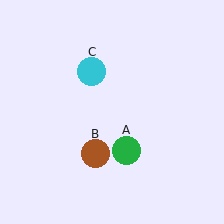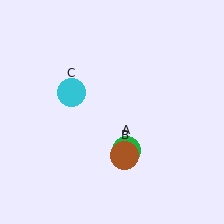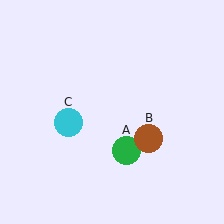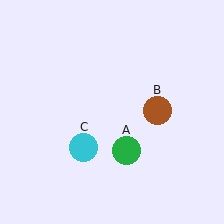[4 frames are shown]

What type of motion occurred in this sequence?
The brown circle (object B), cyan circle (object C) rotated counterclockwise around the center of the scene.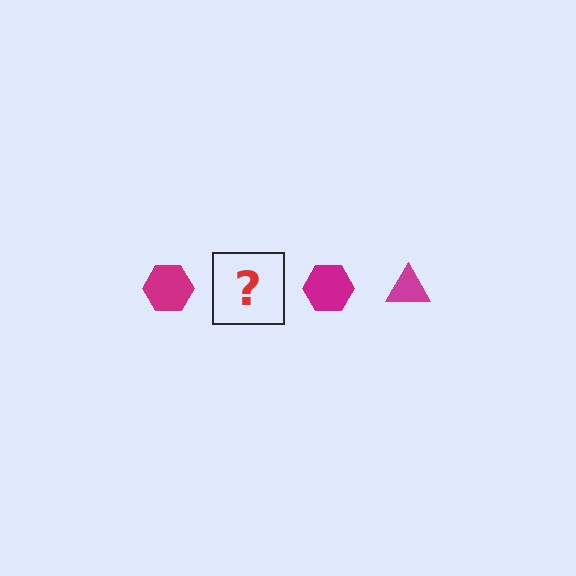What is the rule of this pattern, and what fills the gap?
The rule is that the pattern cycles through hexagon, triangle shapes in magenta. The gap should be filled with a magenta triangle.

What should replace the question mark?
The question mark should be replaced with a magenta triangle.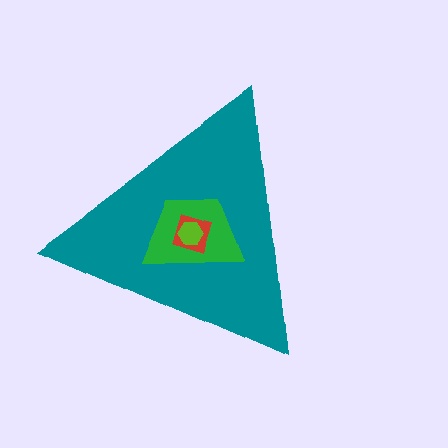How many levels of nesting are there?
4.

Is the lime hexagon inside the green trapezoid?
Yes.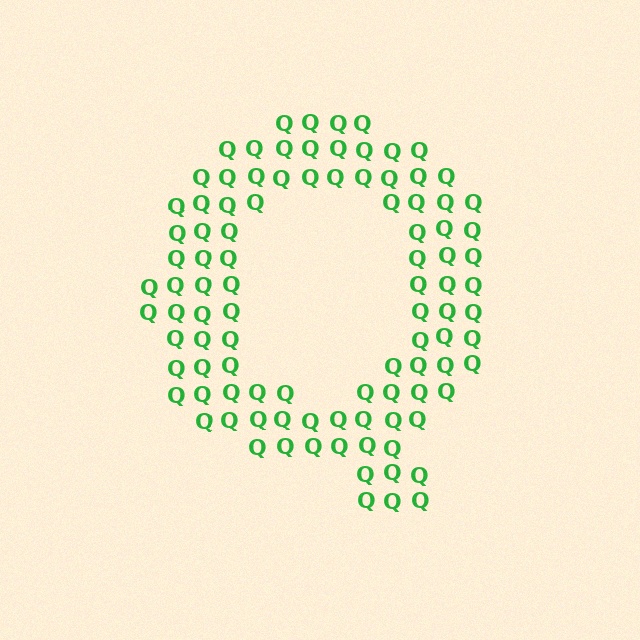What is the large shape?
The large shape is the letter Q.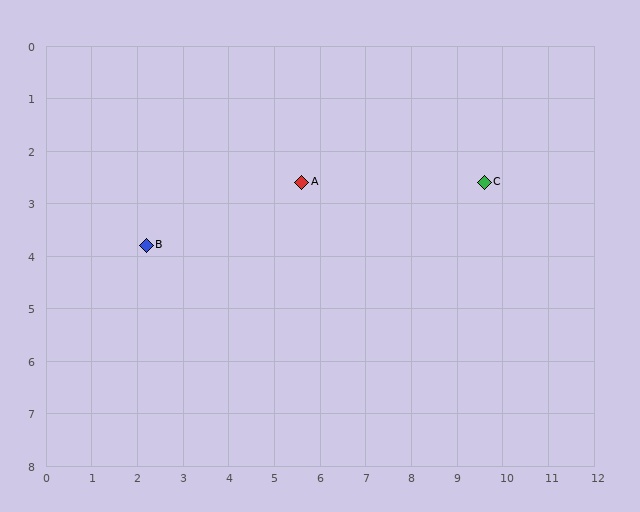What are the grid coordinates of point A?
Point A is at approximately (5.6, 2.6).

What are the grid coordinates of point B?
Point B is at approximately (2.2, 3.8).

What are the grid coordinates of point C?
Point C is at approximately (9.6, 2.6).